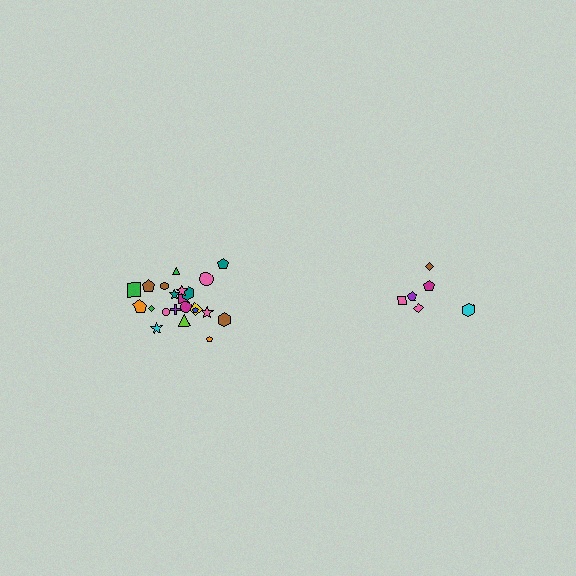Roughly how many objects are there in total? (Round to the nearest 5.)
Roughly 30 objects in total.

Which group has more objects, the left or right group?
The left group.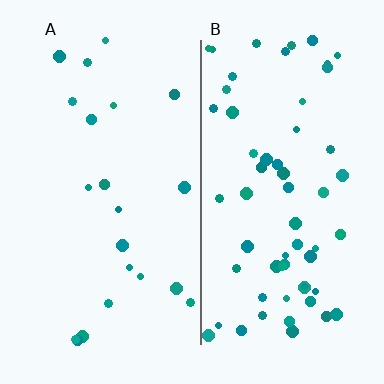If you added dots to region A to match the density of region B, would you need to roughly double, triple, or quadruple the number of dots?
Approximately triple.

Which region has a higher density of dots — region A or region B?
B (the right).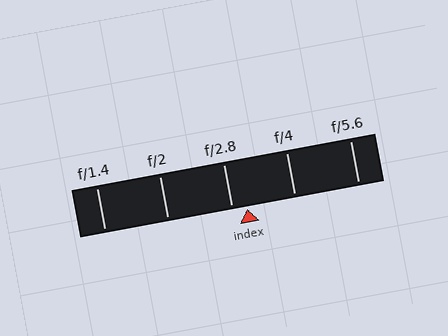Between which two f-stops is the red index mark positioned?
The index mark is between f/2.8 and f/4.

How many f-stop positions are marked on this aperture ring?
There are 5 f-stop positions marked.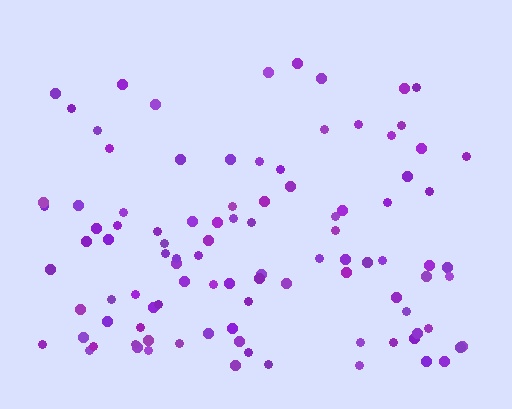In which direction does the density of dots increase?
From top to bottom, with the bottom side densest.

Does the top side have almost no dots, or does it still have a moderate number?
Still a moderate number, just noticeably fewer than the bottom.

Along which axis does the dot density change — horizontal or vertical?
Vertical.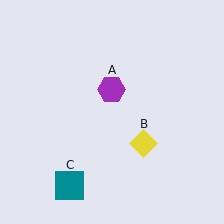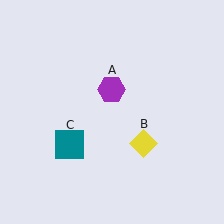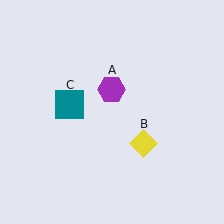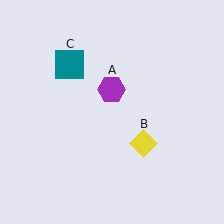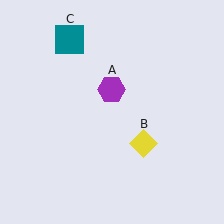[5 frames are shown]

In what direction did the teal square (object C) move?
The teal square (object C) moved up.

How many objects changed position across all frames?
1 object changed position: teal square (object C).